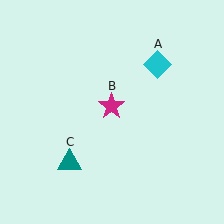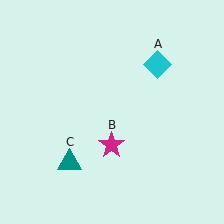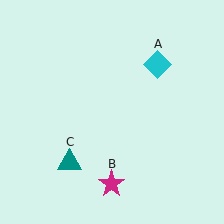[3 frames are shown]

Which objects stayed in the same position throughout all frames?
Cyan diamond (object A) and teal triangle (object C) remained stationary.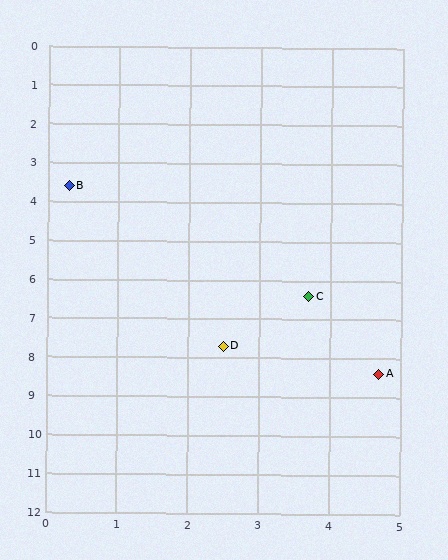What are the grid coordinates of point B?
Point B is at approximately (0.3, 3.6).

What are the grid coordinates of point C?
Point C is at approximately (3.7, 6.4).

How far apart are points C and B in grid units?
Points C and B are about 4.4 grid units apart.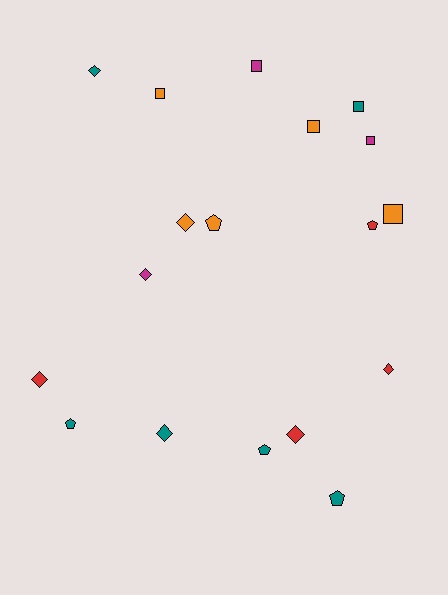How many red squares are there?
There are no red squares.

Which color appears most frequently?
Teal, with 6 objects.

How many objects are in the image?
There are 18 objects.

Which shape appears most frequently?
Diamond, with 7 objects.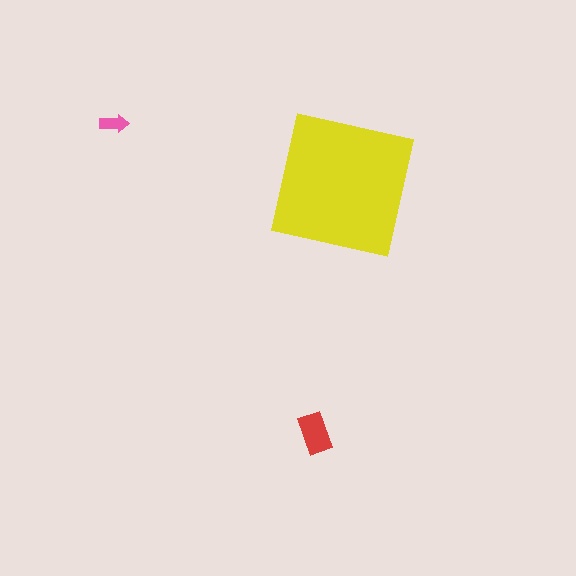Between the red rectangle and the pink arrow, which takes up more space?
The red rectangle.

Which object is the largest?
The yellow square.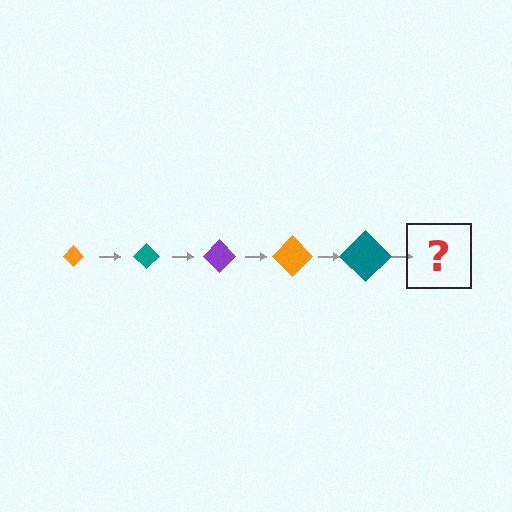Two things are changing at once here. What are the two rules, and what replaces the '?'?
The two rules are that the diamond grows larger each step and the color cycles through orange, teal, and purple. The '?' should be a purple diamond, larger than the previous one.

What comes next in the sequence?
The next element should be a purple diamond, larger than the previous one.